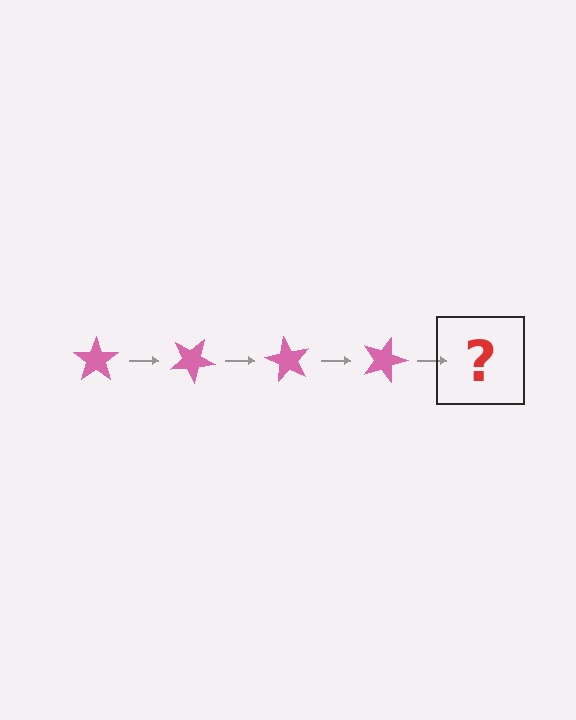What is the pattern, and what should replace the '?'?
The pattern is that the star rotates 30 degrees each step. The '?' should be a pink star rotated 120 degrees.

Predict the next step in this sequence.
The next step is a pink star rotated 120 degrees.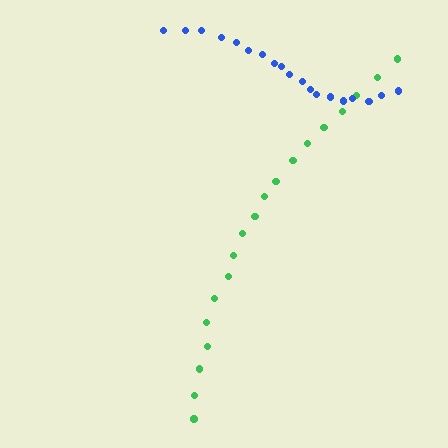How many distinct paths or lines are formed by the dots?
There are 2 distinct paths.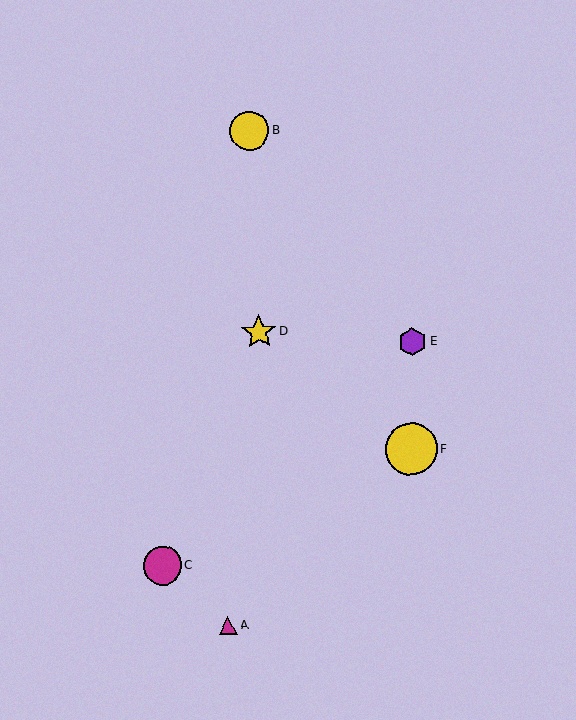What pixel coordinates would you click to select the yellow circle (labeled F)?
Click at (411, 449) to select the yellow circle F.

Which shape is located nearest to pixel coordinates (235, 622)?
The magenta triangle (labeled A) at (228, 625) is nearest to that location.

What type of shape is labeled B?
Shape B is a yellow circle.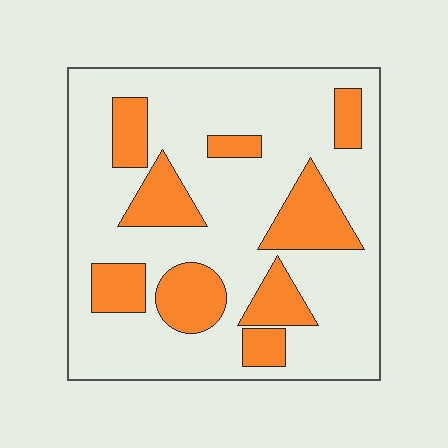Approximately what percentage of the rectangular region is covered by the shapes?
Approximately 25%.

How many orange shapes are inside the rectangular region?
9.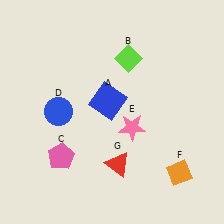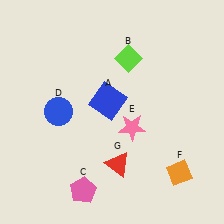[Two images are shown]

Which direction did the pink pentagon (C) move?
The pink pentagon (C) moved down.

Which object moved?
The pink pentagon (C) moved down.